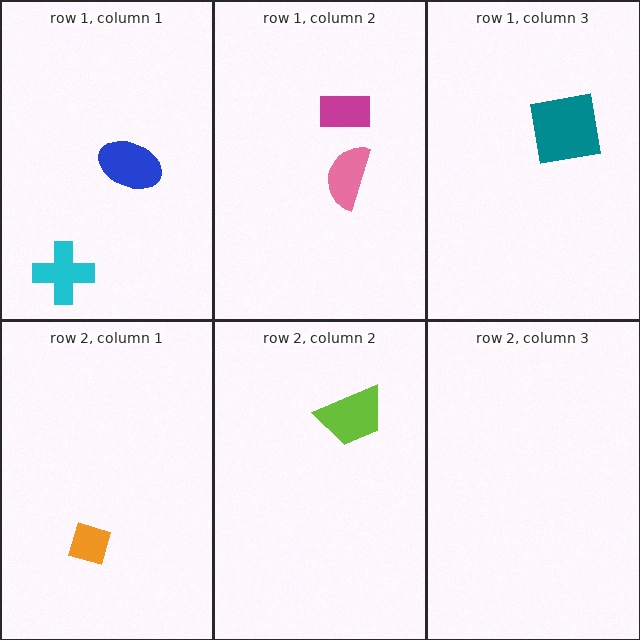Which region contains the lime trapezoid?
The row 2, column 2 region.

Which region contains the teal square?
The row 1, column 3 region.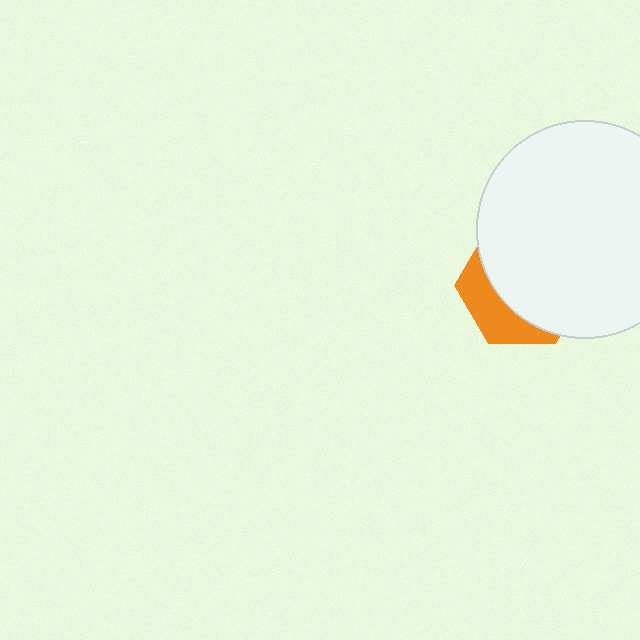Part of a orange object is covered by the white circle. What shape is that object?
It is a hexagon.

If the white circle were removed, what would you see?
You would see the complete orange hexagon.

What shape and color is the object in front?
The object in front is a white circle.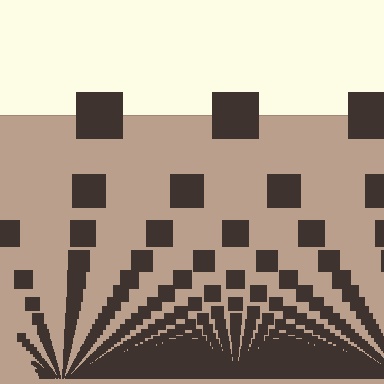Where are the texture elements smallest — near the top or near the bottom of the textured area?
Near the bottom.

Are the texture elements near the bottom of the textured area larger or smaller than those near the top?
Smaller. The gradient is inverted — elements near the bottom are smaller and denser.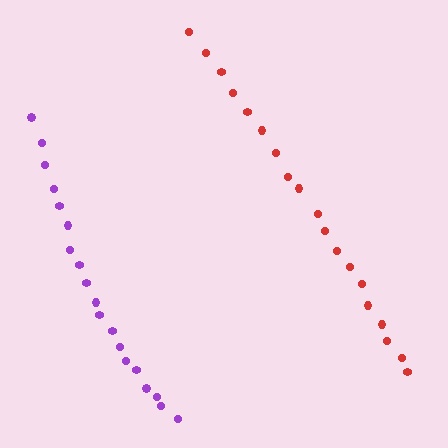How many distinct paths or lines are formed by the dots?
There are 2 distinct paths.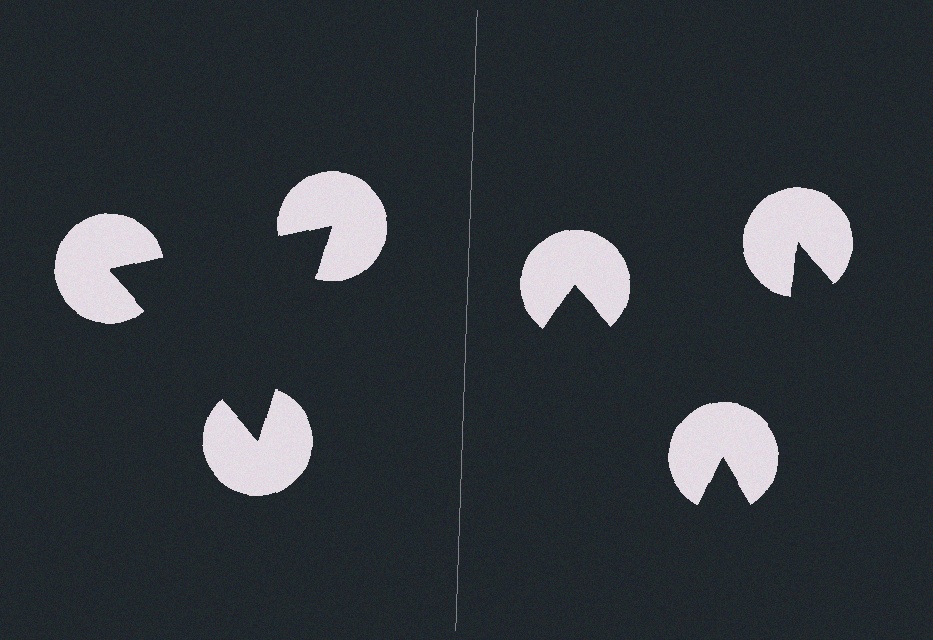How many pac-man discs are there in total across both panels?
6 — 3 on each side.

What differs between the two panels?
The pac-man discs are positioned identically on both sides; only the wedge orientations differ. On the left they align to a triangle; on the right they are misaligned.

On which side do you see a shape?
An illusory triangle appears on the left side. On the right side the wedge cuts are rotated, so no coherent shape forms.